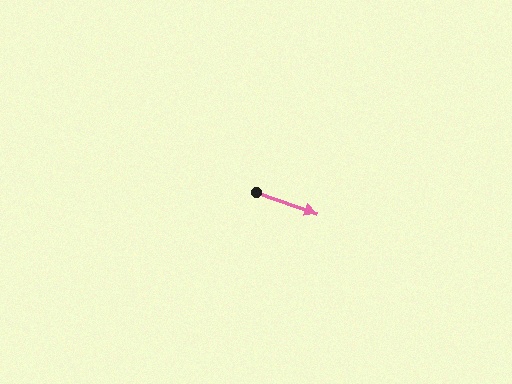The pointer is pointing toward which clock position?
Roughly 4 o'clock.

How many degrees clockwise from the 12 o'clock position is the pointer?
Approximately 110 degrees.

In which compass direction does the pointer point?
East.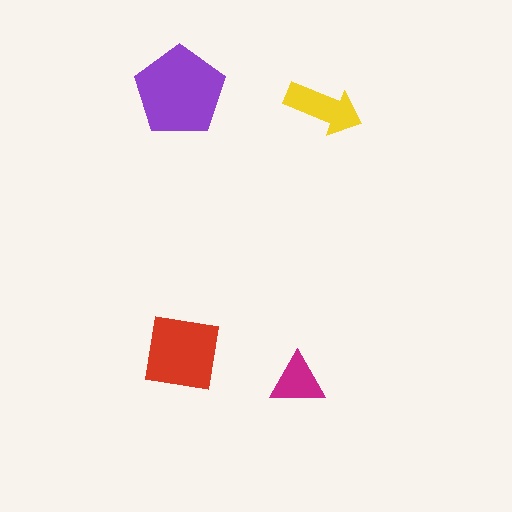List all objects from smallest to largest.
The magenta triangle, the yellow arrow, the red square, the purple pentagon.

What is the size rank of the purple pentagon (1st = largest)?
1st.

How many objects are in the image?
There are 4 objects in the image.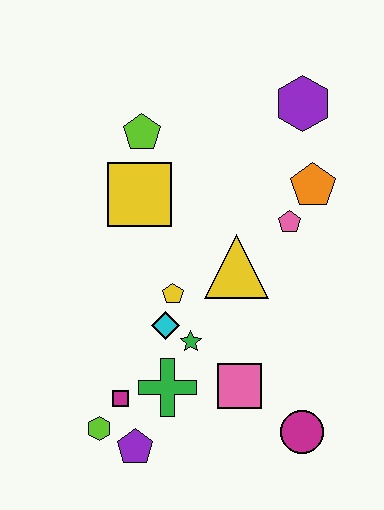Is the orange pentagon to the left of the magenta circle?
No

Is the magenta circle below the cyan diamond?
Yes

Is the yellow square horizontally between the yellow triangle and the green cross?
No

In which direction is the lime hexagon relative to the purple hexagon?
The lime hexagon is below the purple hexagon.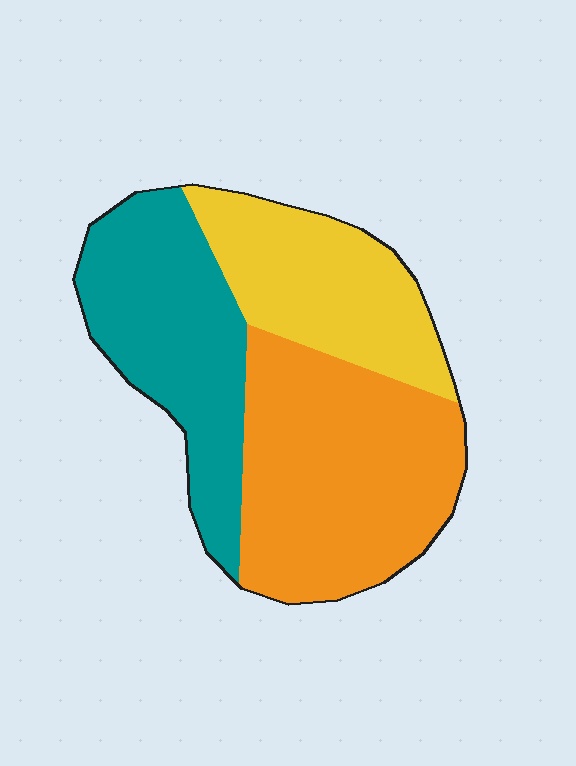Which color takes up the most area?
Orange, at roughly 40%.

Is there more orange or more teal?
Orange.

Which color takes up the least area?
Yellow, at roughly 25%.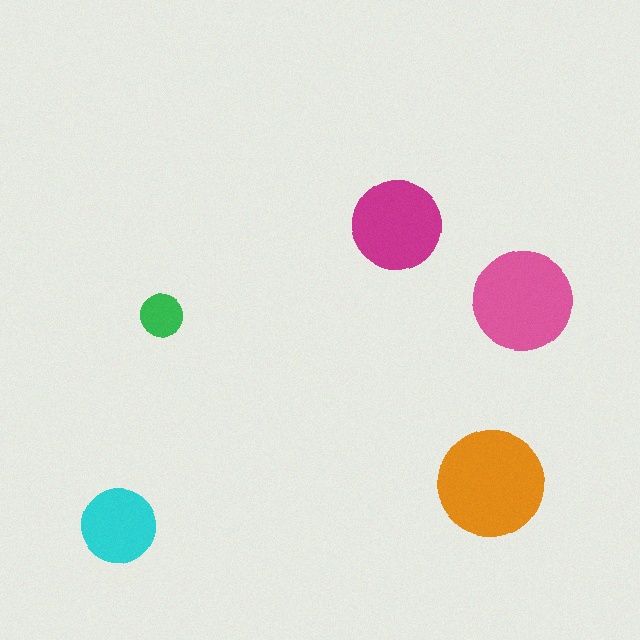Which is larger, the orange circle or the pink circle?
The orange one.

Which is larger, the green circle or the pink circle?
The pink one.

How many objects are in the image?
There are 5 objects in the image.